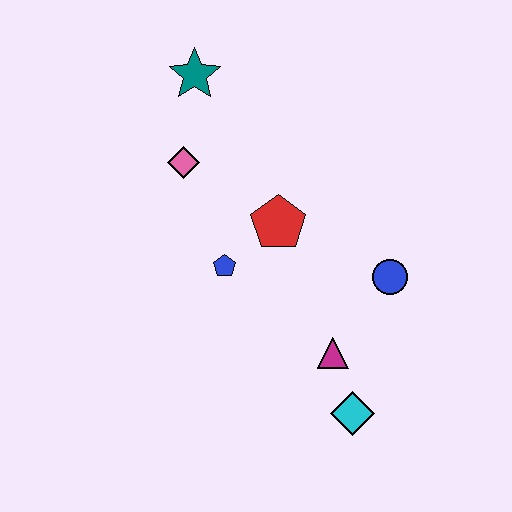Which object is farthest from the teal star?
The cyan diamond is farthest from the teal star.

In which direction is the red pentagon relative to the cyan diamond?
The red pentagon is above the cyan diamond.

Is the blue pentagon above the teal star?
No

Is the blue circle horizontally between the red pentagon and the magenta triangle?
No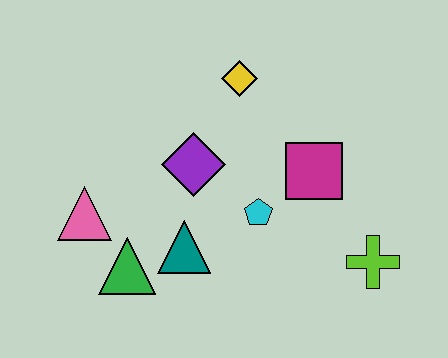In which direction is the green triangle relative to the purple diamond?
The green triangle is below the purple diamond.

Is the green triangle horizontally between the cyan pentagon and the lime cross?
No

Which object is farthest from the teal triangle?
The lime cross is farthest from the teal triangle.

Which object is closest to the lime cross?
The magenta square is closest to the lime cross.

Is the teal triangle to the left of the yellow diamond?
Yes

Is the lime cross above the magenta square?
No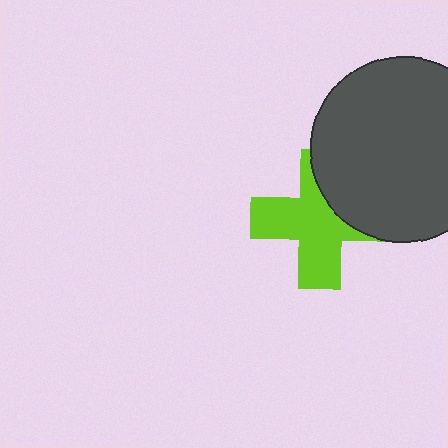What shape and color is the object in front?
The object in front is a dark gray circle.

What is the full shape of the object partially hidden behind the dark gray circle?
The partially hidden object is a lime cross.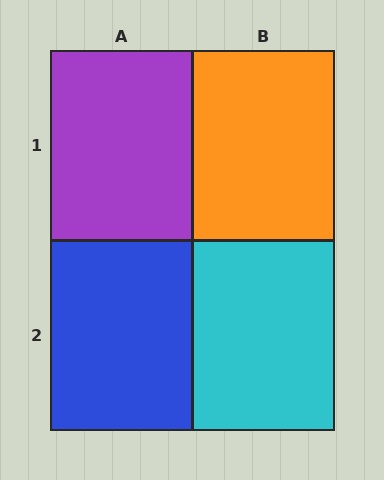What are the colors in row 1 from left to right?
Purple, orange.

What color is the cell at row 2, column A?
Blue.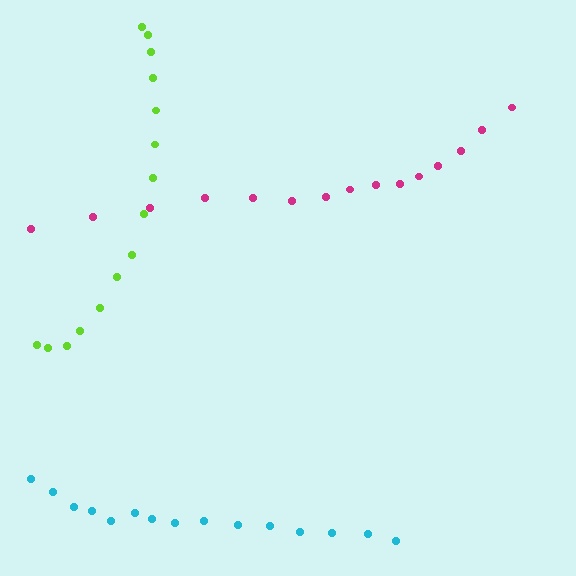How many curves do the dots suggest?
There are 3 distinct paths.